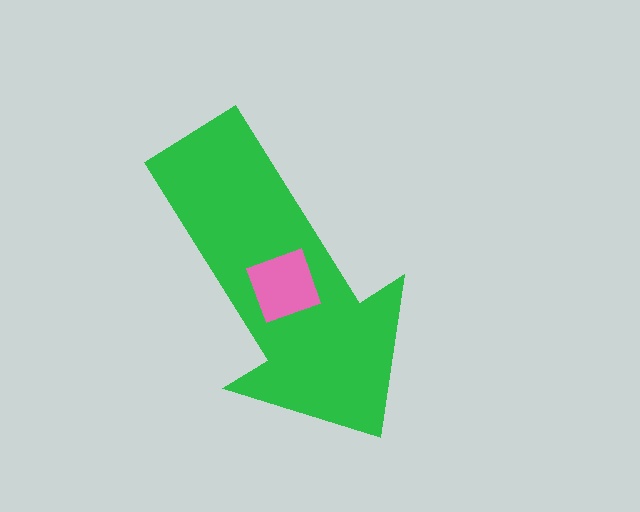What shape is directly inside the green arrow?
The pink square.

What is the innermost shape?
The pink square.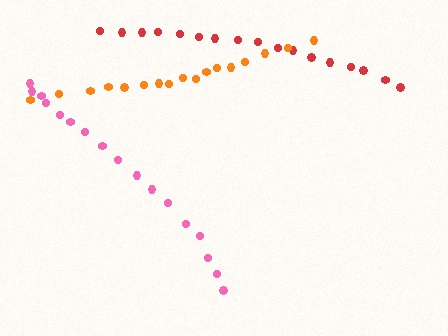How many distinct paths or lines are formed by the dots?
There are 3 distinct paths.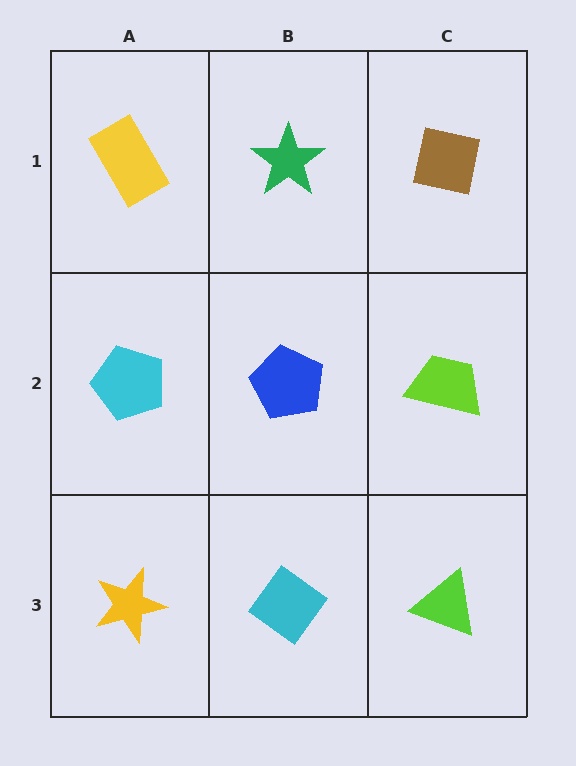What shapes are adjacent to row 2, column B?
A green star (row 1, column B), a cyan diamond (row 3, column B), a cyan pentagon (row 2, column A), a lime trapezoid (row 2, column C).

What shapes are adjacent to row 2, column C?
A brown square (row 1, column C), a lime triangle (row 3, column C), a blue pentagon (row 2, column B).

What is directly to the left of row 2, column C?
A blue pentagon.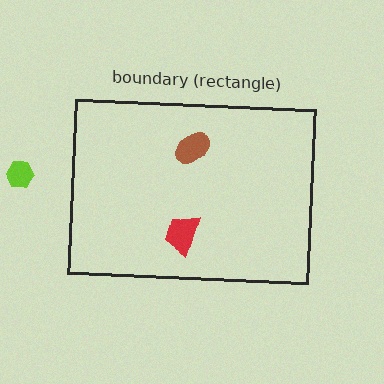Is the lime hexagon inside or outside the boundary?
Outside.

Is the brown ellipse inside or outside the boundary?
Inside.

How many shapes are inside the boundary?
2 inside, 1 outside.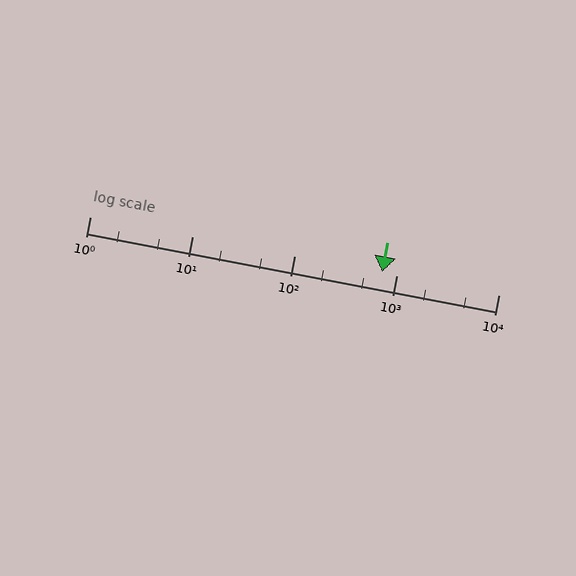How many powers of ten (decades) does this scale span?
The scale spans 4 decades, from 1 to 10000.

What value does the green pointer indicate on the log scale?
The pointer indicates approximately 720.